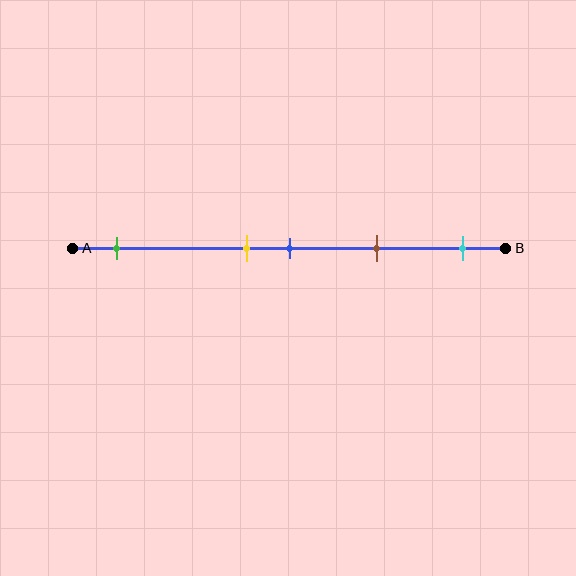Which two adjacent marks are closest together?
The yellow and blue marks are the closest adjacent pair.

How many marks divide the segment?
There are 5 marks dividing the segment.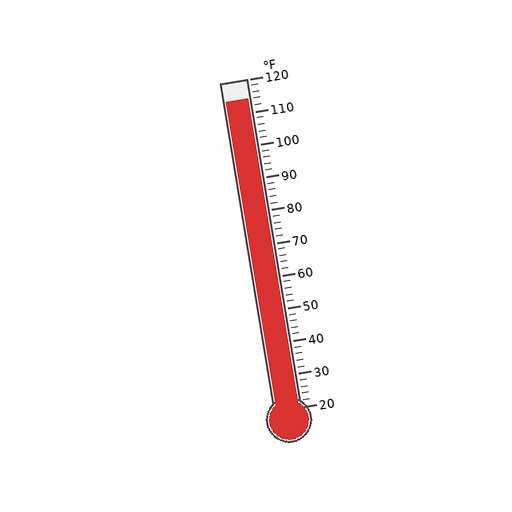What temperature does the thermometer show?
The thermometer shows approximately 114°F.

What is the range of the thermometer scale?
The thermometer scale ranges from 20°F to 120°F.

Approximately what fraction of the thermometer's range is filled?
The thermometer is filled to approximately 95% of its range.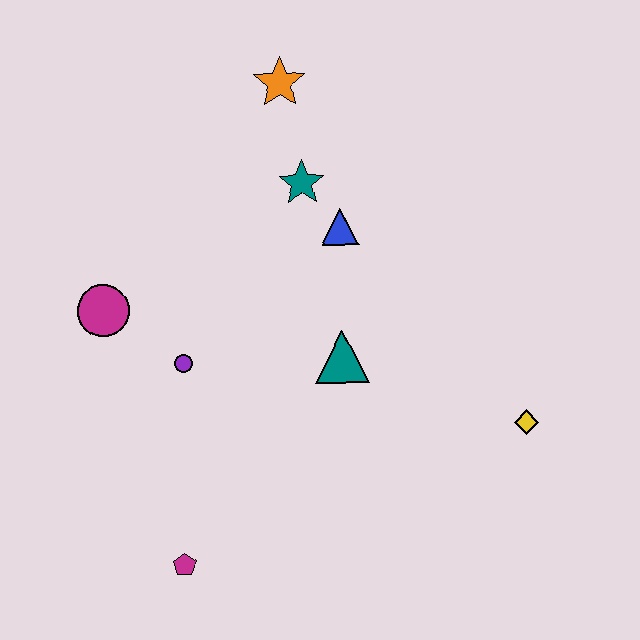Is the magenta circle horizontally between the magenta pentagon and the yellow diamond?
No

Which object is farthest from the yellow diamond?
The magenta circle is farthest from the yellow diamond.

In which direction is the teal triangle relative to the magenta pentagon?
The teal triangle is above the magenta pentagon.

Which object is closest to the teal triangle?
The blue triangle is closest to the teal triangle.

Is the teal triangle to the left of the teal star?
No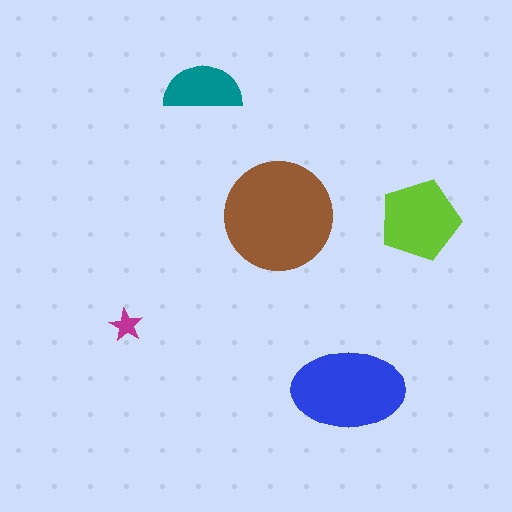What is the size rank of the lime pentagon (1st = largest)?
3rd.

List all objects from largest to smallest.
The brown circle, the blue ellipse, the lime pentagon, the teal semicircle, the magenta star.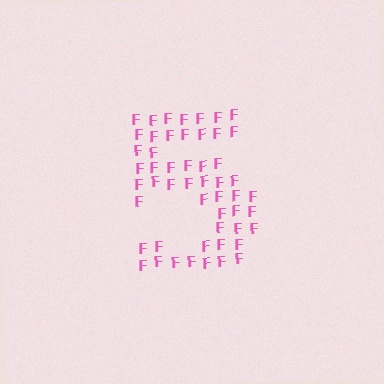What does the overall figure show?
The overall figure shows the digit 5.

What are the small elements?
The small elements are letter F's.